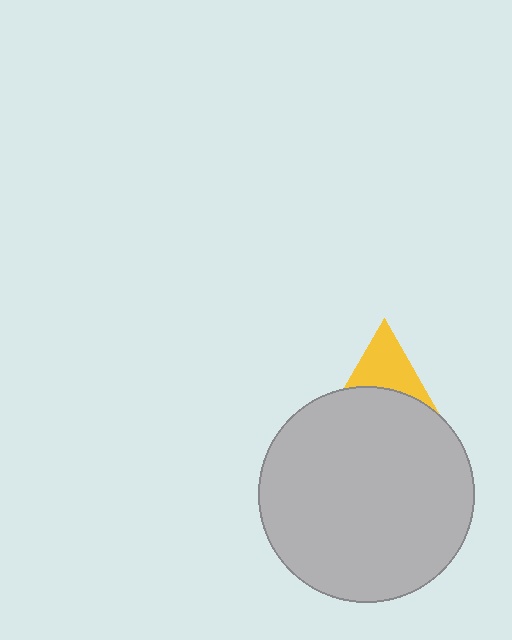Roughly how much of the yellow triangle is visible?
A small part of it is visible (roughly 40%).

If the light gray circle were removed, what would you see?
You would see the complete yellow triangle.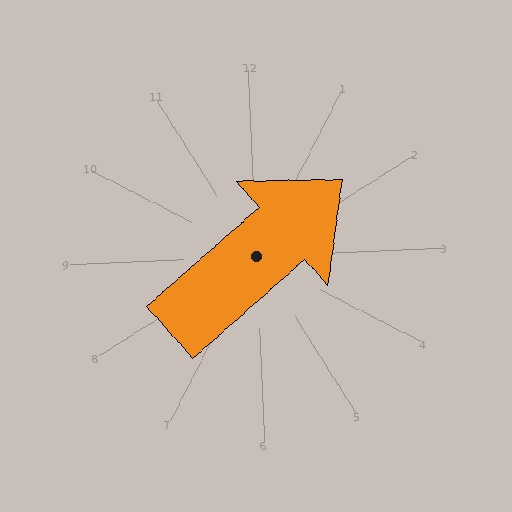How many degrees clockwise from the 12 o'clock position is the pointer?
Approximately 51 degrees.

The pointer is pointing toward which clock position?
Roughly 2 o'clock.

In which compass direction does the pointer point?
Northeast.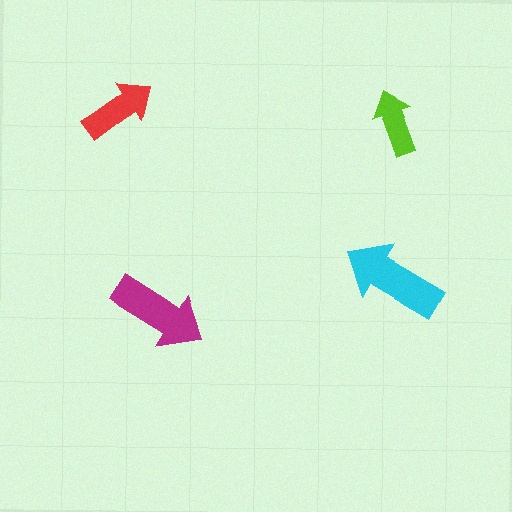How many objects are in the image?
There are 4 objects in the image.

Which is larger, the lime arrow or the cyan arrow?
The cyan one.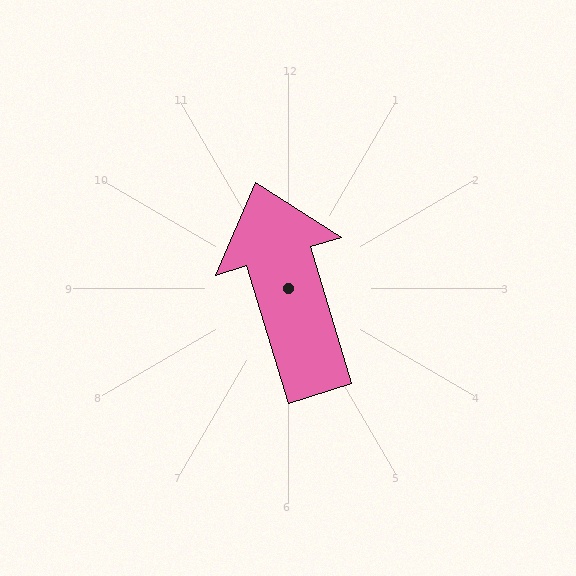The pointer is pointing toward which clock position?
Roughly 11 o'clock.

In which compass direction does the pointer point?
North.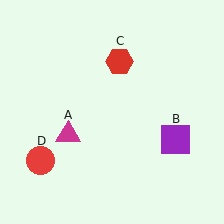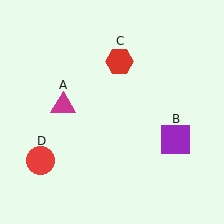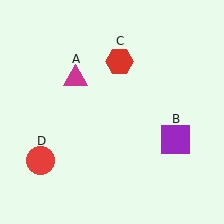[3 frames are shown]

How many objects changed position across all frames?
1 object changed position: magenta triangle (object A).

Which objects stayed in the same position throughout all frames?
Purple square (object B) and red hexagon (object C) and red circle (object D) remained stationary.